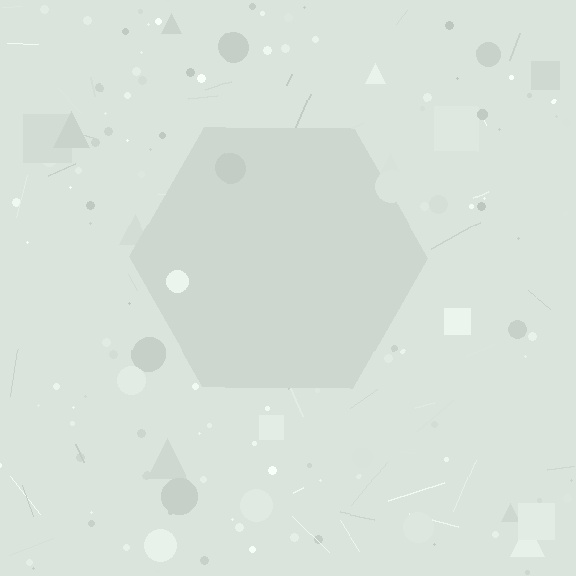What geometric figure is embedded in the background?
A hexagon is embedded in the background.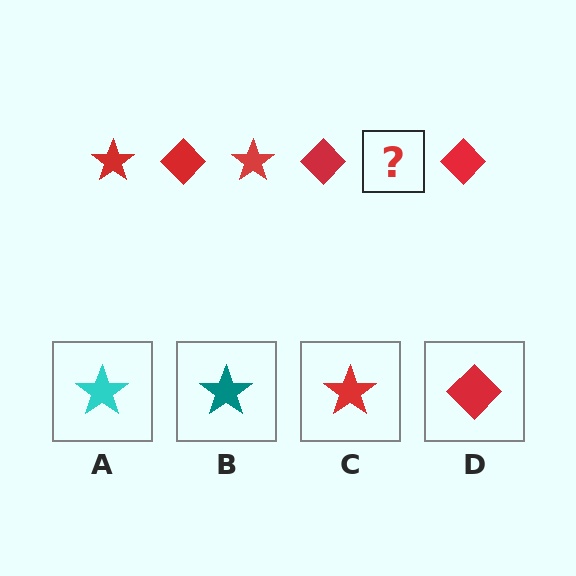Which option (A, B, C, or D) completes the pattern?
C.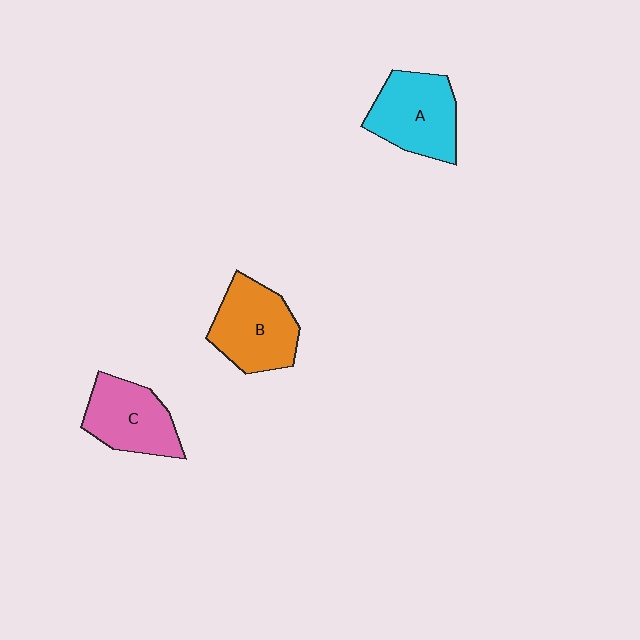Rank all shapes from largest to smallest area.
From largest to smallest: B (orange), A (cyan), C (pink).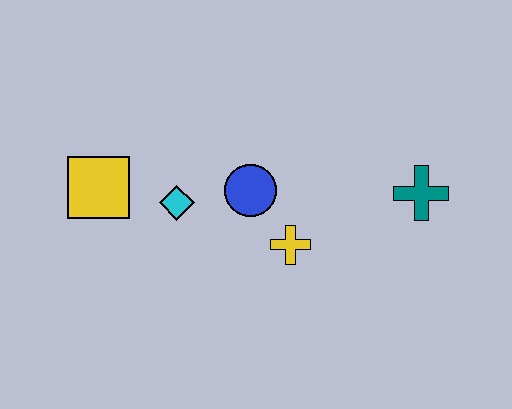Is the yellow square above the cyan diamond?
Yes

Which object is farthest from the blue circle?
The teal cross is farthest from the blue circle.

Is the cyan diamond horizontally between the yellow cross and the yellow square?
Yes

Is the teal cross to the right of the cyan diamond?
Yes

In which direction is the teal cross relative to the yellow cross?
The teal cross is to the right of the yellow cross.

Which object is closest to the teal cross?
The yellow cross is closest to the teal cross.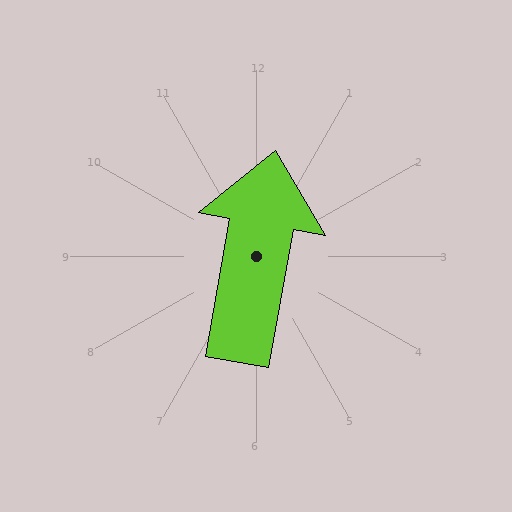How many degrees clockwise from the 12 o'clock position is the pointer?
Approximately 10 degrees.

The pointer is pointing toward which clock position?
Roughly 12 o'clock.